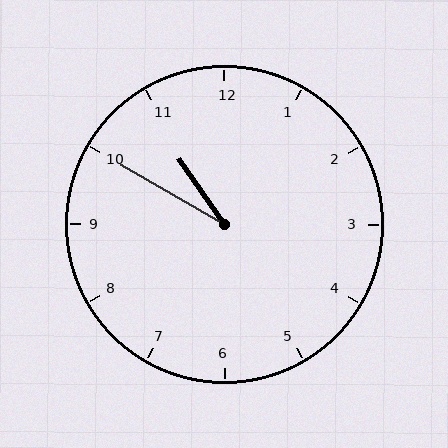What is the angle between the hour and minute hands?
Approximately 25 degrees.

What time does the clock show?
10:50.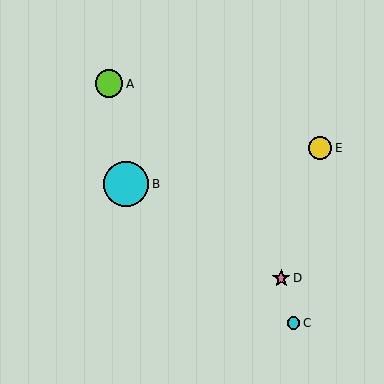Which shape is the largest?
The cyan circle (labeled B) is the largest.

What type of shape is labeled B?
Shape B is a cyan circle.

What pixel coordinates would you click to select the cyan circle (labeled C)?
Click at (294, 323) to select the cyan circle C.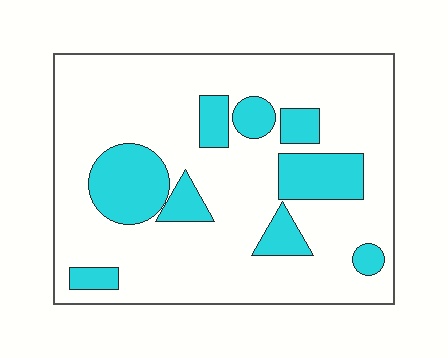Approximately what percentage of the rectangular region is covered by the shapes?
Approximately 20%.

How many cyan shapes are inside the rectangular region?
9.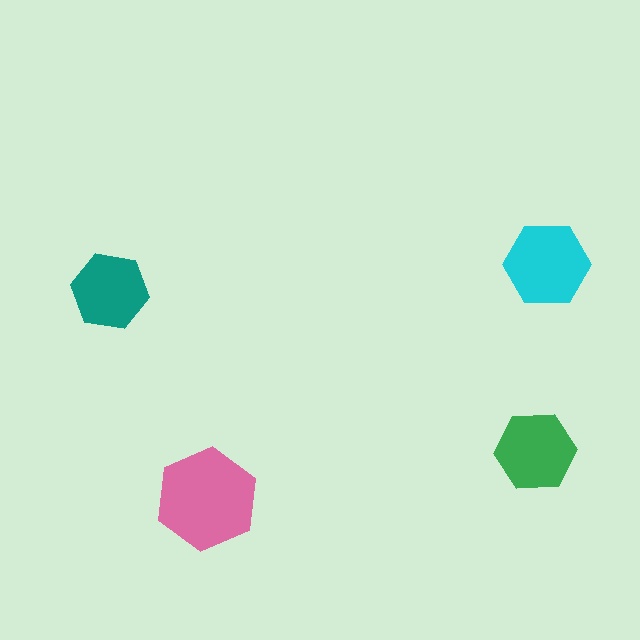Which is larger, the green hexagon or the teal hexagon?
The green one.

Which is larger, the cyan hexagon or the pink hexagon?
The pink one.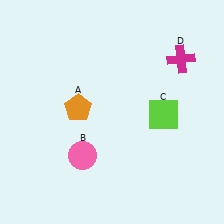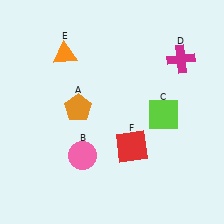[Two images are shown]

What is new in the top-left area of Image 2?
An orange triangle (E) was added in the top-left area of Image 2.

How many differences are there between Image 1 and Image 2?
There are 2 differences between the two images.